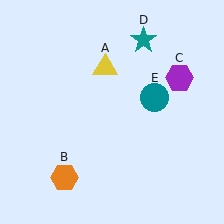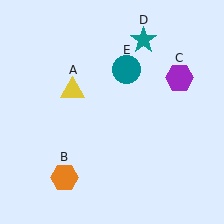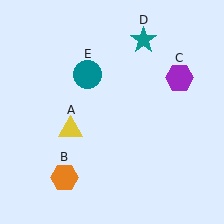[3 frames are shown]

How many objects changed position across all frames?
2 objects changed position: yellow triangle (object A), teal circle (object E).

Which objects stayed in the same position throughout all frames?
Orange hexagon (object B) and purple hexagon (object C) and teal star (object D) remained stationary.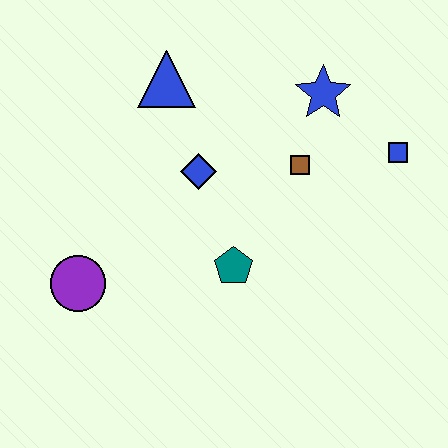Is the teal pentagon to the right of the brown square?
No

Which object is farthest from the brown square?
The purple circle is farthest from the brown square.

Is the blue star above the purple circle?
Yes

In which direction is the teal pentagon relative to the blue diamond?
The teal pentagon is below the blue diamond.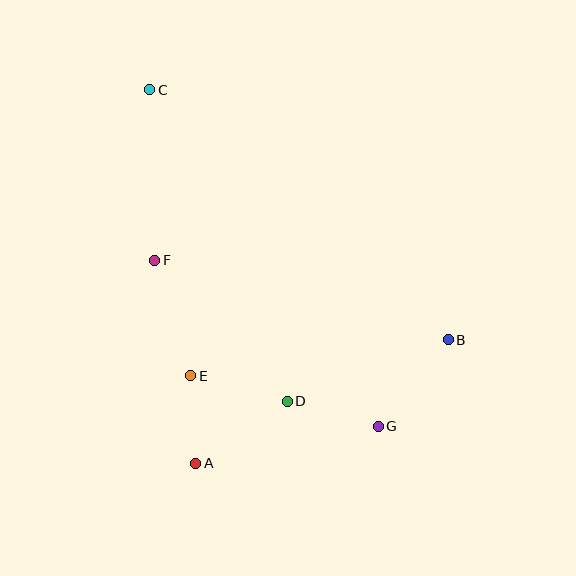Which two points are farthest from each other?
Points C and G are farthest from each other.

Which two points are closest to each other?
Points A and E are closest to each other.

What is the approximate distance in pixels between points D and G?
The distance between D and G is approximately 94 pixels.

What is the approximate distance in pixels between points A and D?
The distance between A and D is approximately 111 pixels.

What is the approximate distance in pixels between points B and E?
The distance between B and E is approximately 260 pixels.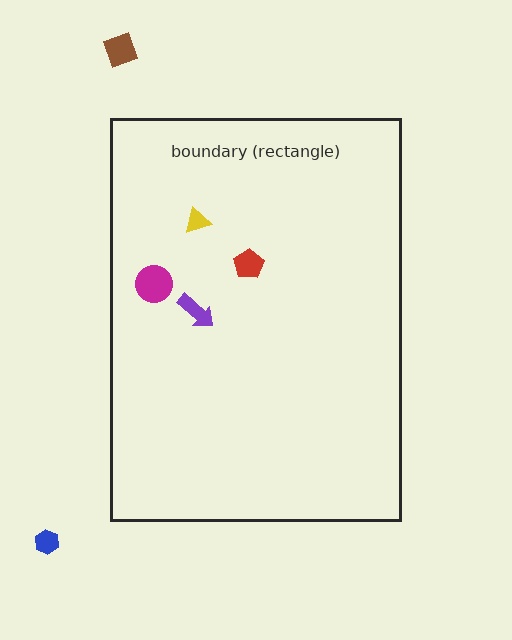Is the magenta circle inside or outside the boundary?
Inside.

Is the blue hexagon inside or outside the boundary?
Outside.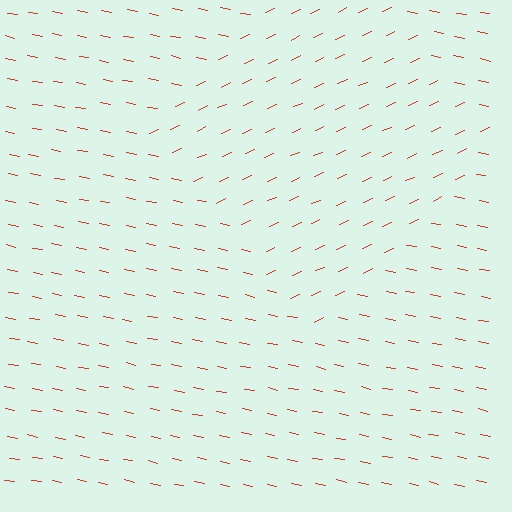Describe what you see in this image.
The image is filled with small red line segments. A diamond region in the image has lines oriented differently from the surrounding lines, creating a visible texture boundary.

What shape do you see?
I see a diamond.